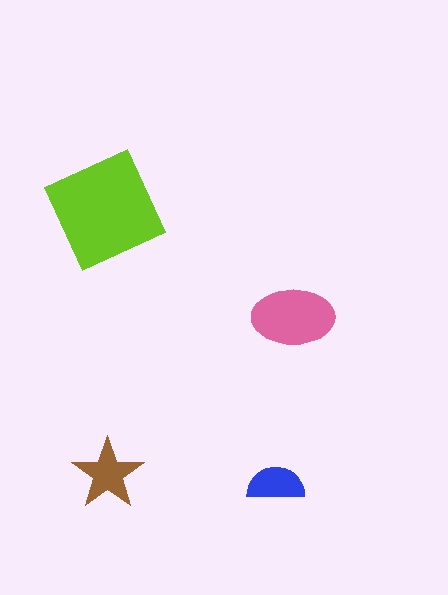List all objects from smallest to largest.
The blue semicircle, the brown star, the pink ellipse, the lime square.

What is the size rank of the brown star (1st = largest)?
3rd.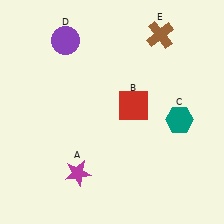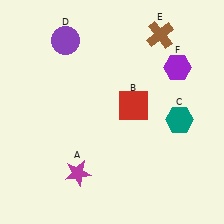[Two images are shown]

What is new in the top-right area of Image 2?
A purple hexagon (F) was added in the top-right area of Image 2.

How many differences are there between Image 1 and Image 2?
There is 1 difference between the two images.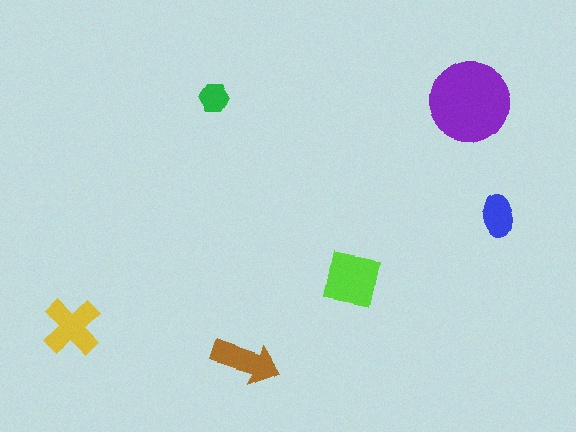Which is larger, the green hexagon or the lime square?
The lime square.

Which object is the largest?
The purple circle.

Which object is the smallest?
The green hexagon.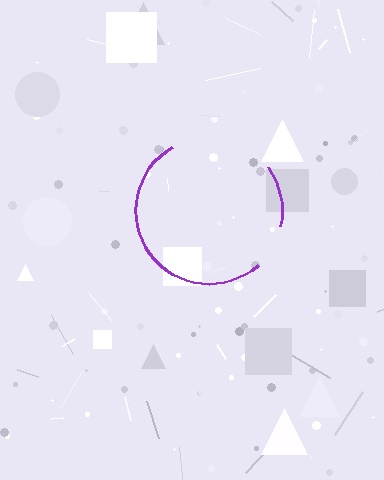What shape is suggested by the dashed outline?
The dashed outline suggests a circle.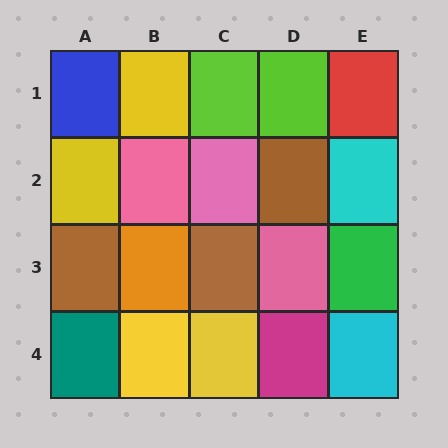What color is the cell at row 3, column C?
Brown.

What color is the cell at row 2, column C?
Pink.